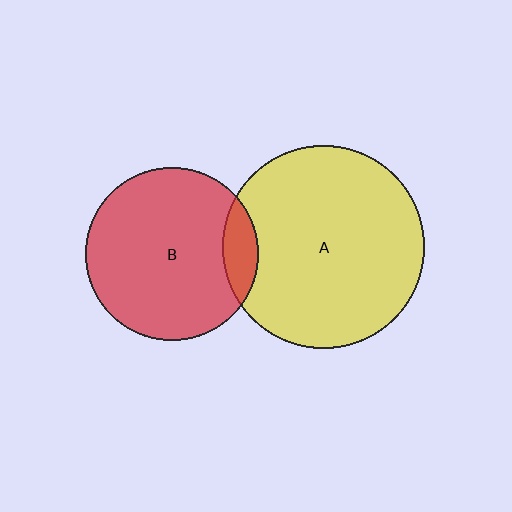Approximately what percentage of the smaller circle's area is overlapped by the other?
Approximately 10%.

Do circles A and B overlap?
Yes.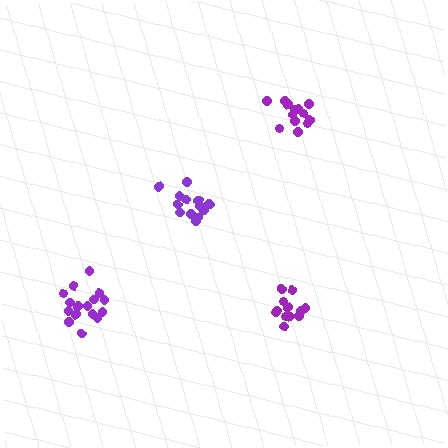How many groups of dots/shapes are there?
There are 4 groups.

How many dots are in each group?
Group 1: 13 dots, Group 2: 13 dots, Group 3: 14 dots, Group 4: 16 dots (56 total).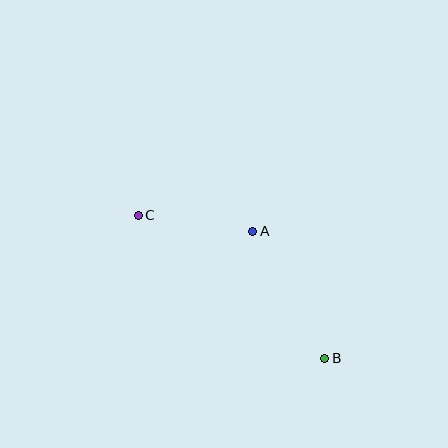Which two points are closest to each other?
Points A and C are closest to each other.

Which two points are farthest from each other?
Points B and C are farthest from each other.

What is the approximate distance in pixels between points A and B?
The distance between A and B is approximately 146 pixels.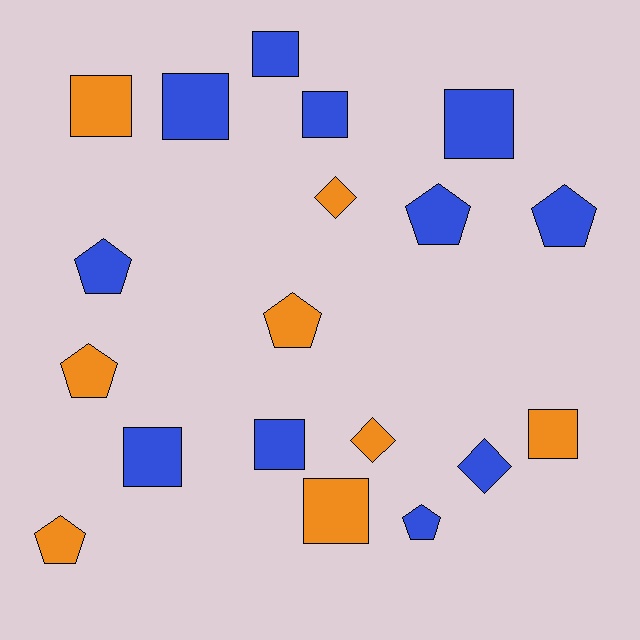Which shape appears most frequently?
Square, with 9 objects.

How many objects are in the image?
There are 19 objects.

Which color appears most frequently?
Blue, with 11 objects.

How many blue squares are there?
There are 6 blue squares.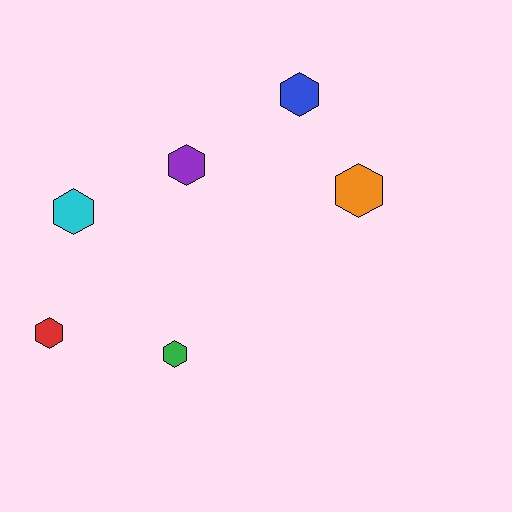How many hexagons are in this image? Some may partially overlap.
There are 6 hexagons.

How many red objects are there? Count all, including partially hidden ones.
There is 1 red object.